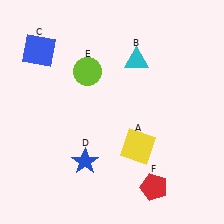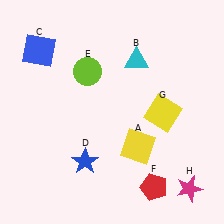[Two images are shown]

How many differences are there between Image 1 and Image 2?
There are 2 differences between the two images.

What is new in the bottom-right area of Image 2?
A yellow square (G) was added in the bottom-right area of Image 2.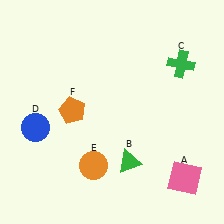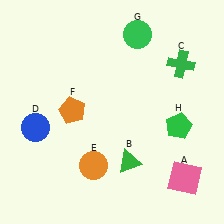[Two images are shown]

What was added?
A green circle (G), a green pentagon (H) were added in Image 2.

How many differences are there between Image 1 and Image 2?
There are 2 differences between the two images.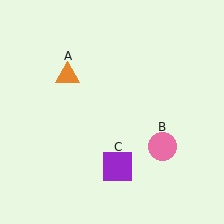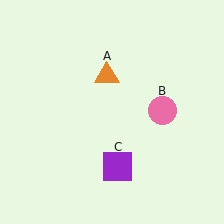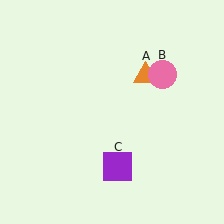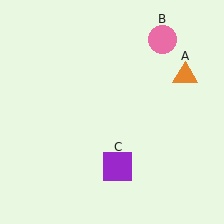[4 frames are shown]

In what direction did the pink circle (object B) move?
The pink circle (object B) moved up.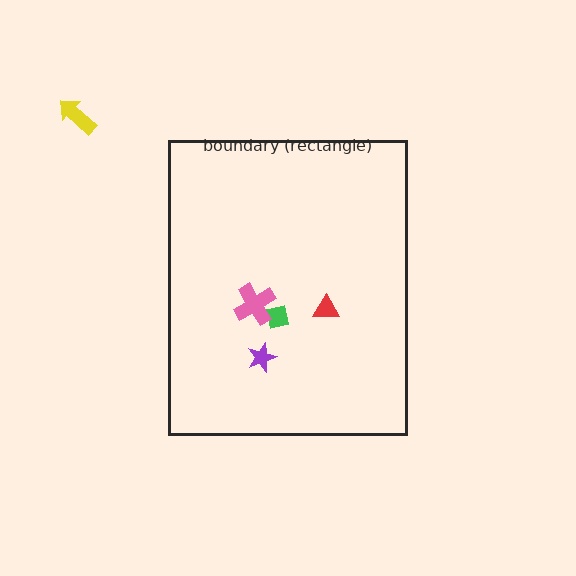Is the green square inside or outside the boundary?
Inside.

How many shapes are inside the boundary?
4 inside, 1 outside.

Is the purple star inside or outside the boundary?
Inside.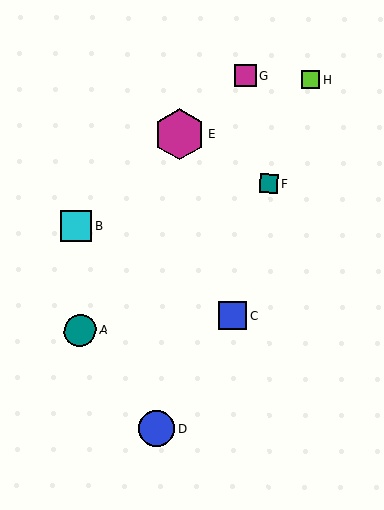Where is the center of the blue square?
The center of the blue square is at (232, 316).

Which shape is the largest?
The magenta hexagon (labeled E) is the largest.